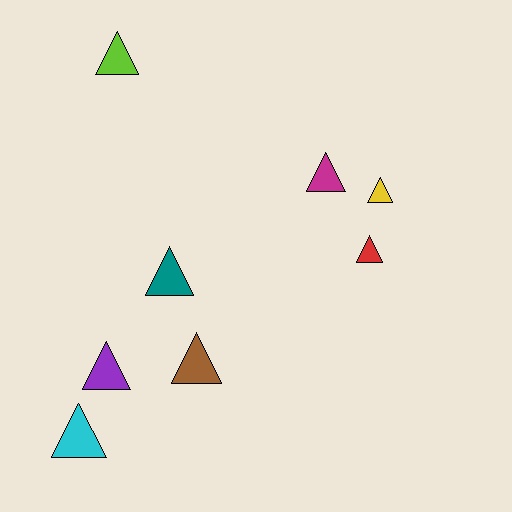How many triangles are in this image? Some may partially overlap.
There are 8 triangles.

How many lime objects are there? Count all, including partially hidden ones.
There is 1 lime object.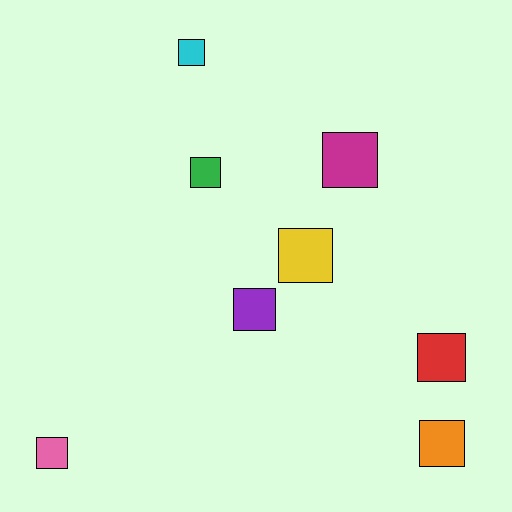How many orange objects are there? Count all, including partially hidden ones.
There is 1 orange object.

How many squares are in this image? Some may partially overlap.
There are 8 squares.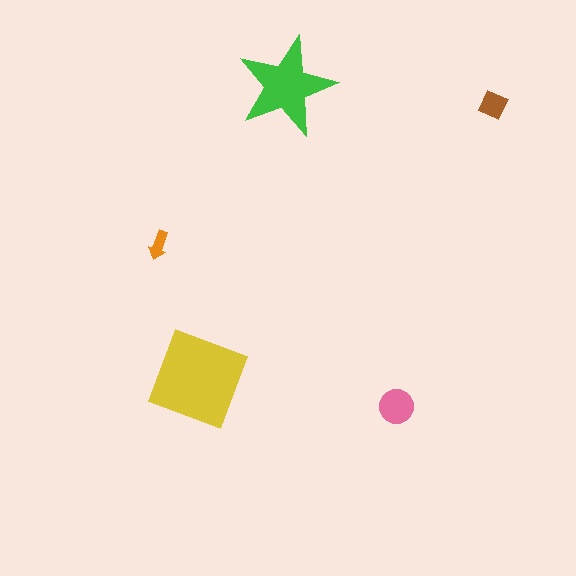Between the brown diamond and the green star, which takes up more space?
The green star.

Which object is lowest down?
The pink circle is bottommost.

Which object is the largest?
The yellow square.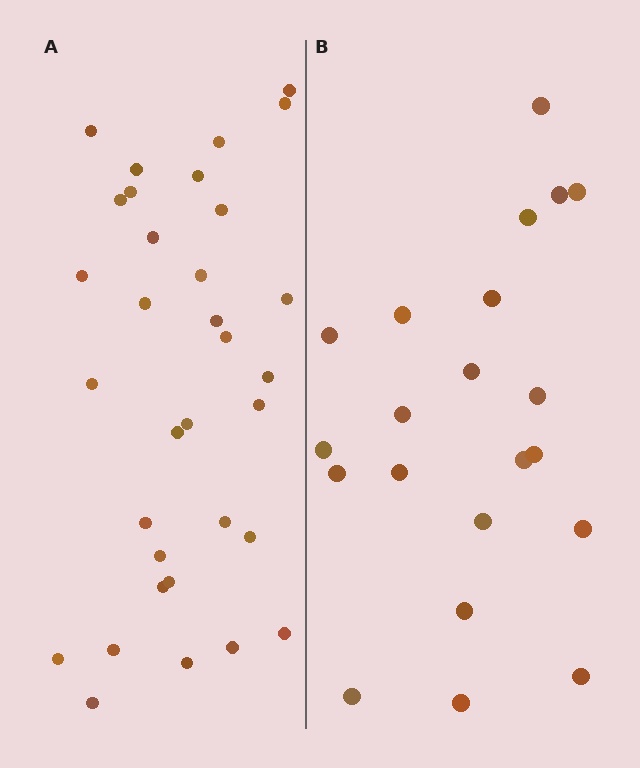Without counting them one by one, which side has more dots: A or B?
Region A (the left region) has more dots.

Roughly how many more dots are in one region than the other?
Region A has roughly 12 or so more dots than region B.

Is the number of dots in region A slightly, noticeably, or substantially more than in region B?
Region A has substantially more. The ratio is roughly 1.6 to 1.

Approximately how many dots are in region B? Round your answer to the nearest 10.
About 20 dots. (The exact count is 21, which rounds to 20.)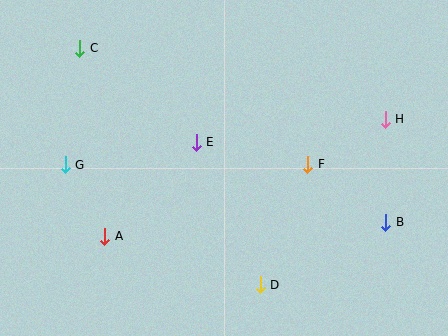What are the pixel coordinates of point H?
Point H is at (385, 119).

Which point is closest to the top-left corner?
Point C is closest to the top-left corner.